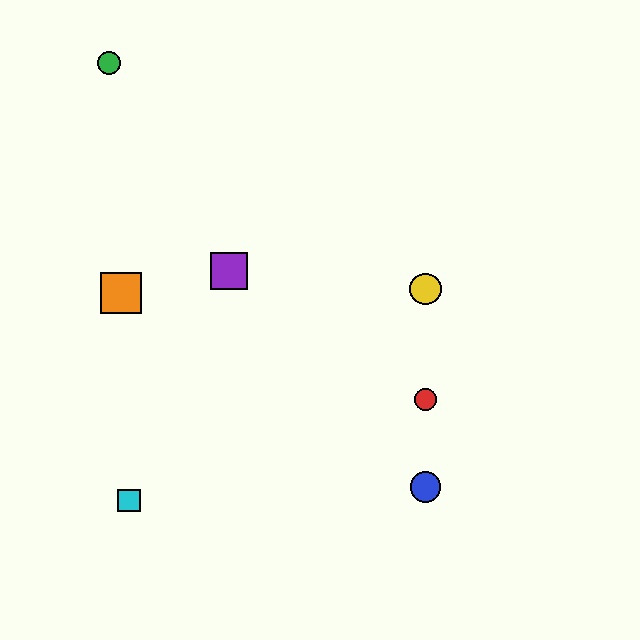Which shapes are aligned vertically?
The red circle, the blue circle, the yellow circle are aligned vertically.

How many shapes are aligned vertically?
3 shapes (the red circle, the blue circle, the yellow circle) are aligned vertically.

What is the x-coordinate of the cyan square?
The cyan square is at x≈129.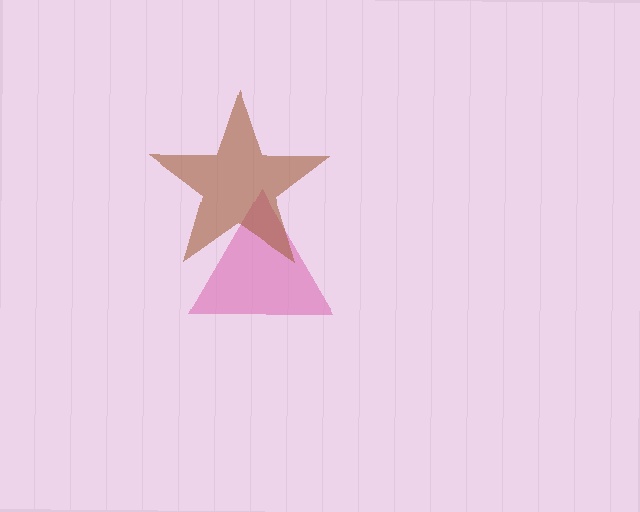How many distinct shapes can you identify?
There are 2 distinct shapes: a pink triangle, a brown star.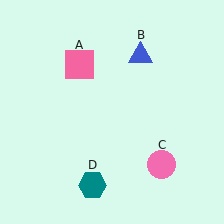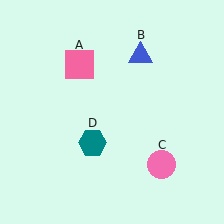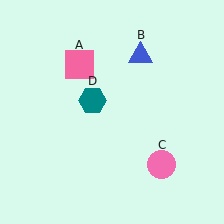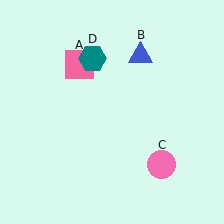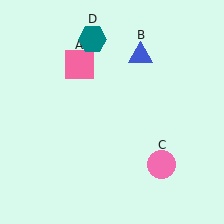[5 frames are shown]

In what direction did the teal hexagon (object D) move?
The teal hexagon (object D) moved up.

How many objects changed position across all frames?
1 object changed position: teal hexagon (object D).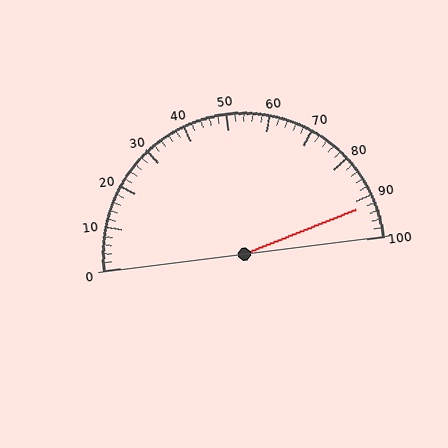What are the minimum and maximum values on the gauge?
The gauge ranges from 0 to 100.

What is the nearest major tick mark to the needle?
The nearest major tick mark is 90.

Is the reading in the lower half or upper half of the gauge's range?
The reading is in the upper half of the range (0 to 100).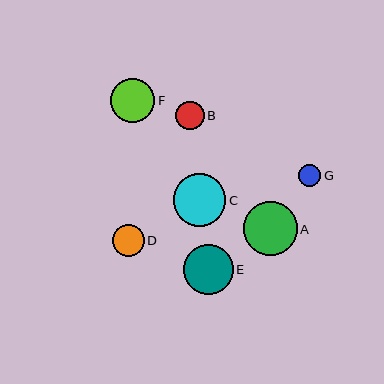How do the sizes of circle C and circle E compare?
Circle C and circle E are approximately the same size.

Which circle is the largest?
Circle A is the largest with a size of approximately 54 pixels.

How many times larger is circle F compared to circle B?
Circle F is approximately 1.6 times the size of circle B.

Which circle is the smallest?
Circle G is the smallest with a size of approximately 22 pixels.